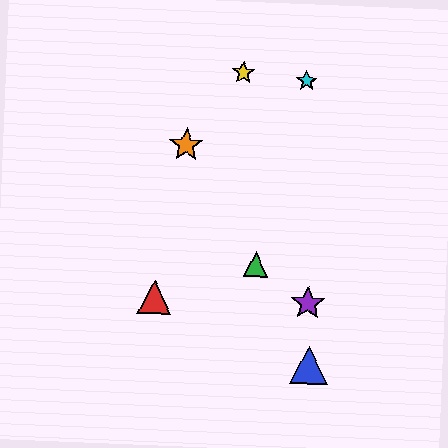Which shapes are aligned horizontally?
The red triangle, the purple star are aligned horizontally.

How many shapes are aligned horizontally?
2 shapes (the red triangle, the purple star) are aligned horizontally.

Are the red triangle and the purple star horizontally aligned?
Yes, both are at y≈297.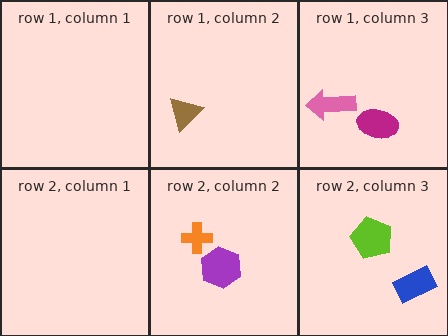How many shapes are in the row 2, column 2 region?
2.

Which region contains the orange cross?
The row 2, column 2 region.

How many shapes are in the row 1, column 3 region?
2.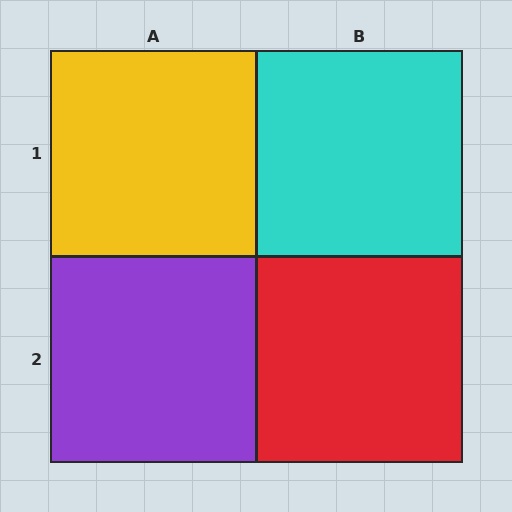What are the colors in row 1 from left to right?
Yellow, cyan.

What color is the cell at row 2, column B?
Red.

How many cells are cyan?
1 cell is cyan.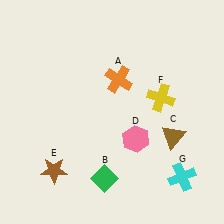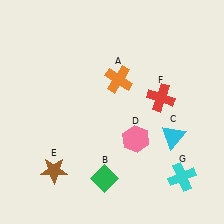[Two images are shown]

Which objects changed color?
C changed from brown to cyan. F changed from yellow to red.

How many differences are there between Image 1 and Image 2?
There are 2 differences between the two images.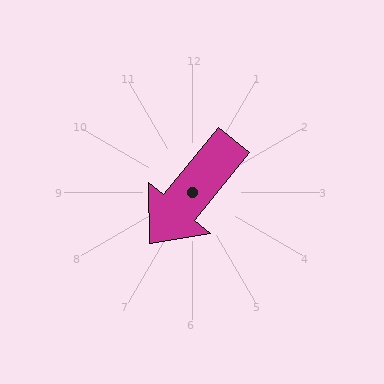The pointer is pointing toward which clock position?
Roughly 7 o'clock.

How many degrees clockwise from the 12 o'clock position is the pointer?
Approximately 219 degrees.